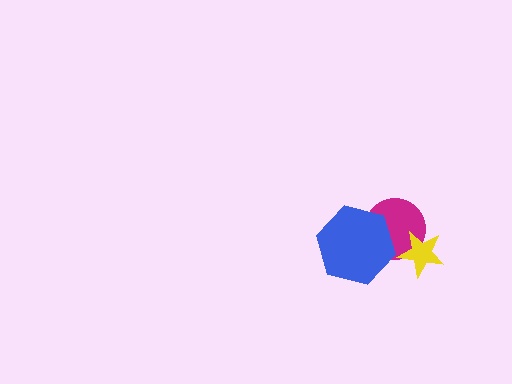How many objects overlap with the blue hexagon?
1 object overlaps with the blue hexagon.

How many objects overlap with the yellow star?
1 object overlaps with the yellow star.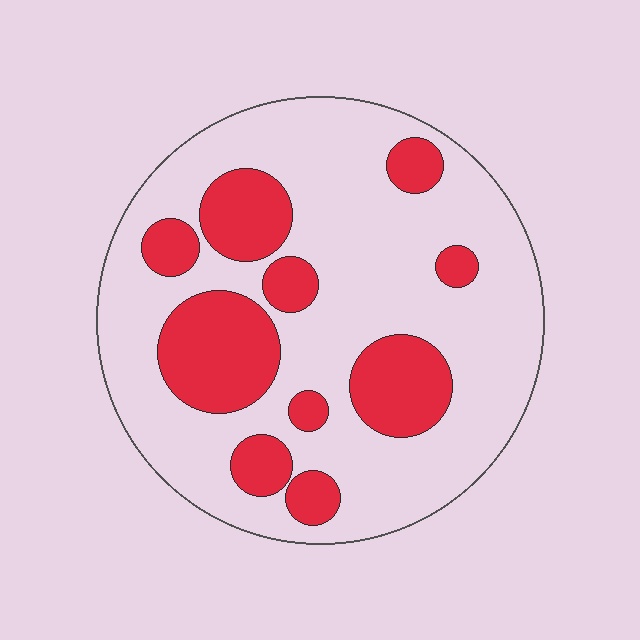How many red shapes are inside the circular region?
10.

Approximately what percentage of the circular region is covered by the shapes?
Approximately 30%.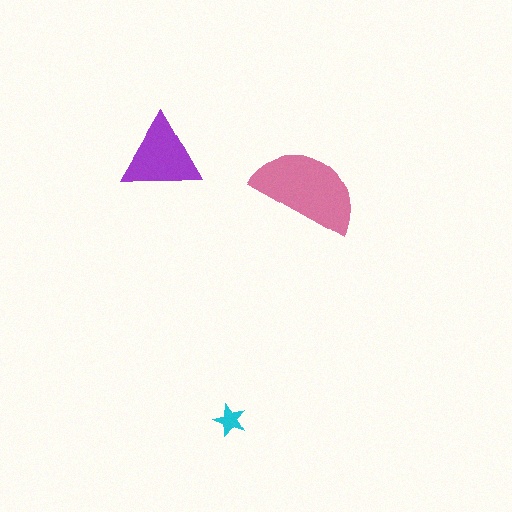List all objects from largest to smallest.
The pink semicircle, the purple triangle, the cyan star.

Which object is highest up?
The purple triangle is topmost.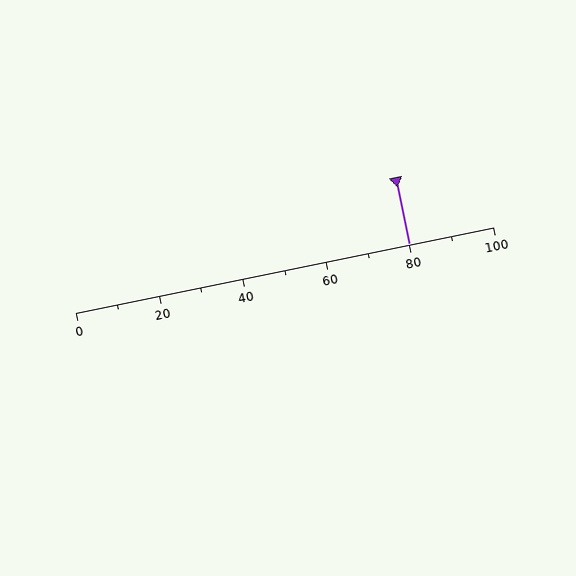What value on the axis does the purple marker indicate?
The marker indicates approximately 80.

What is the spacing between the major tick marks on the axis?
The major ticks are spaced 20 apart.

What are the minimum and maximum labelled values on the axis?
The axis runs from 0 to 100.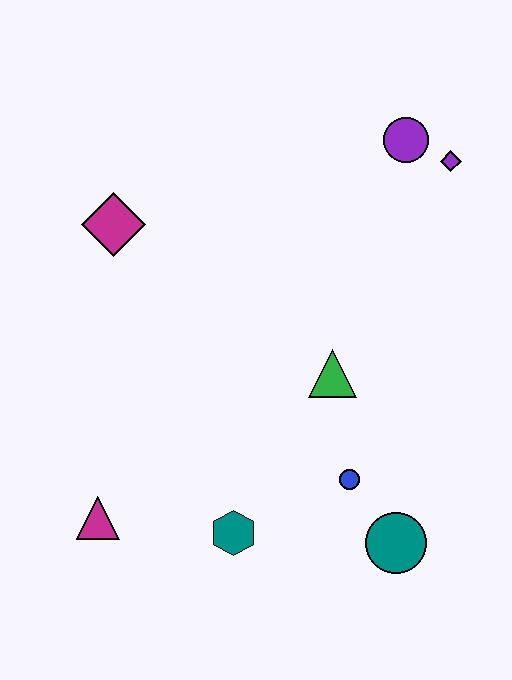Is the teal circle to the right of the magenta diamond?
Yes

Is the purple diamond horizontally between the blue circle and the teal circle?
No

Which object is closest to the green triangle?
The blue circle is closest to the green triangle.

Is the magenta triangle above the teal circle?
Yes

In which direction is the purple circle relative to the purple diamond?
The purple circle is to the left of the purple diamond.